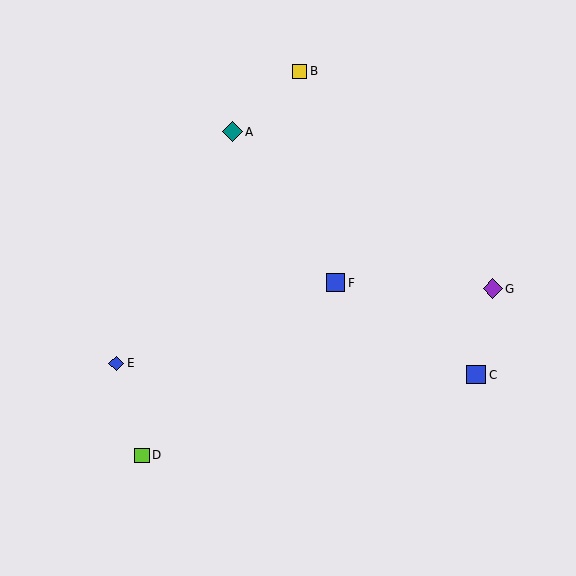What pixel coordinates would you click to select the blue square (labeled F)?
Click at (336, 283) to select the blue square F.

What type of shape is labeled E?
Shape E is a blue diamond.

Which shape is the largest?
The teal diamond (labeled A) is the largest.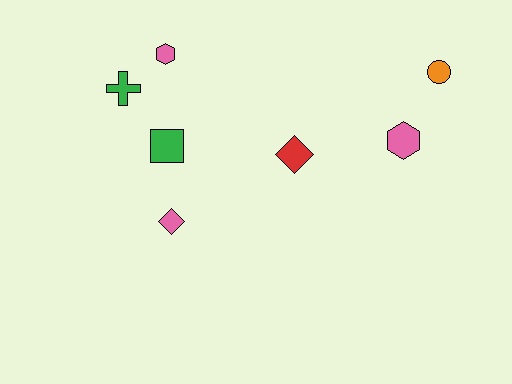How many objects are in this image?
There are 7 objects.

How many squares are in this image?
There is 1 square.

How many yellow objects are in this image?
There are no yellow objects.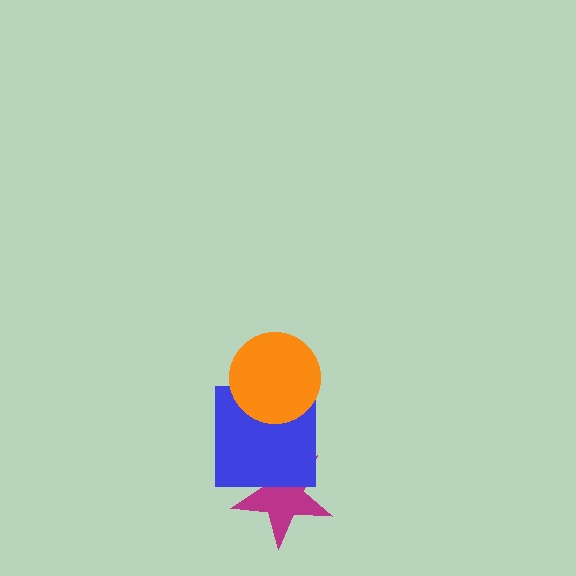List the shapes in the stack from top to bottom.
From top to bottom: the orange circle, the blue square, the magenta star.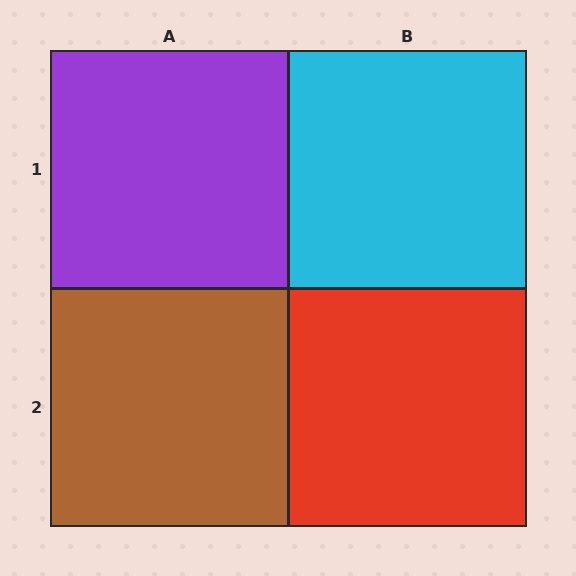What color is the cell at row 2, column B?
Red.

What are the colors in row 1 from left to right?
Purple, cyan.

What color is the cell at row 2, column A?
Brown.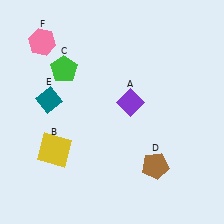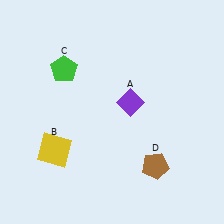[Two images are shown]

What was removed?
The teal diamond (E), the pink hexagon (F) were removed in Image 2.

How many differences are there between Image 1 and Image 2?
There are 2 differences between the two images.